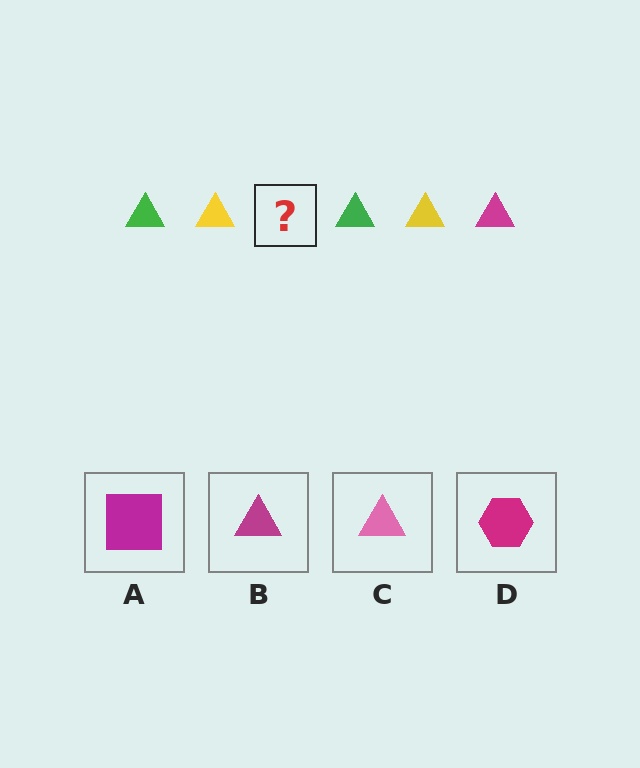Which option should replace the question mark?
Option B.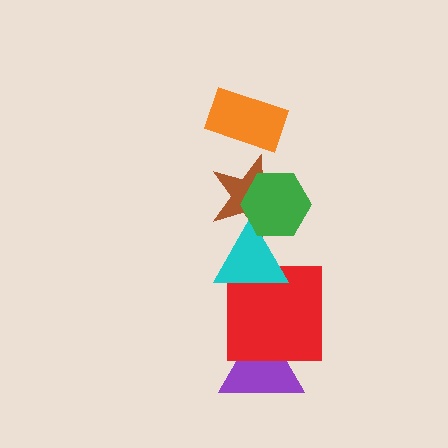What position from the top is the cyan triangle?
The cyan triangle is 4th from the top.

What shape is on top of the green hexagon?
The orange rectangle is on top of the green hexagon.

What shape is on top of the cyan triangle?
The brown star is on top of the cyan triangle.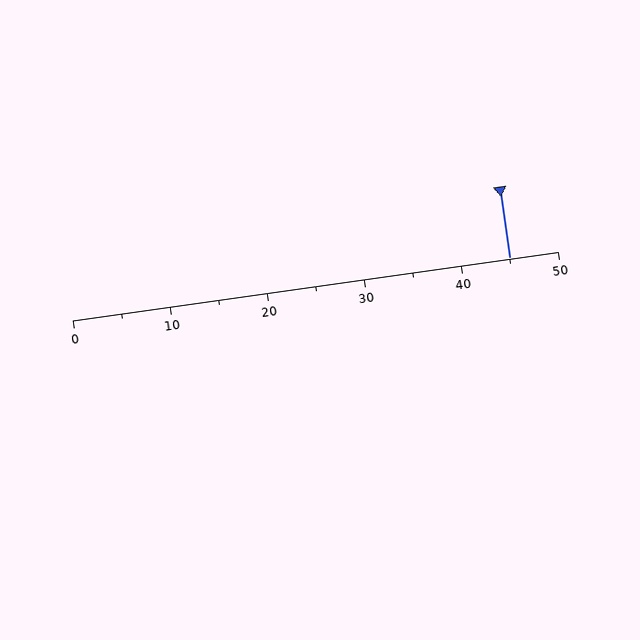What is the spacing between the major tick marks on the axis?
The major ticks are spaced 10 apart.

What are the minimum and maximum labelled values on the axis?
The axis runs from 0 to 50.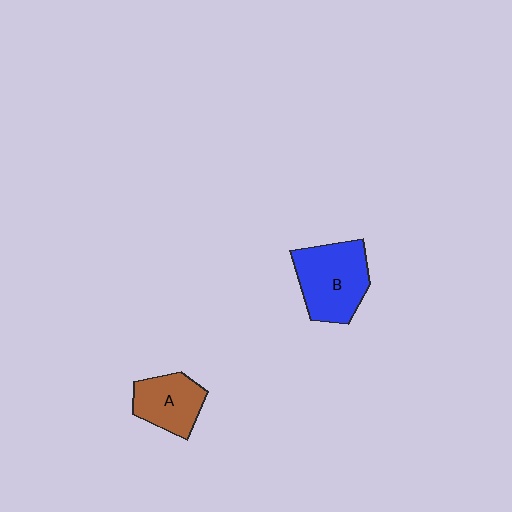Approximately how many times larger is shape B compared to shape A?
Approximately 1.4 times.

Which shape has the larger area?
Shape B (blue).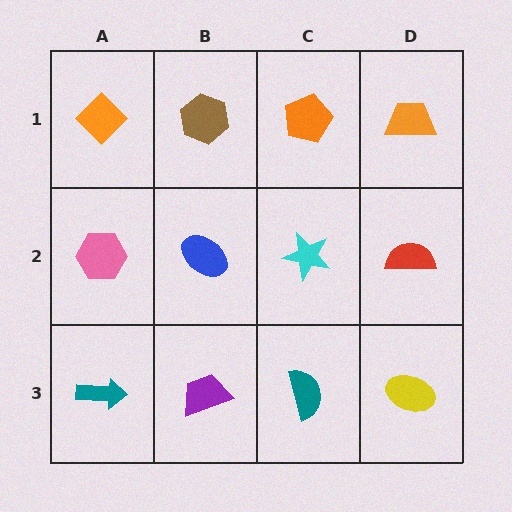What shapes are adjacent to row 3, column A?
A pink hexagon (row 2, column A), a purple trapezoid (row 3, column B).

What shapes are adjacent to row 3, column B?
A blue ellipse (row 2, column B), a teal arrow (row 3, column A), a teal semicircle (row 3, column C).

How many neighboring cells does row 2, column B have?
4.